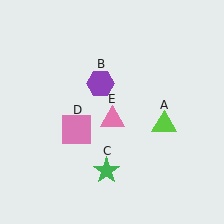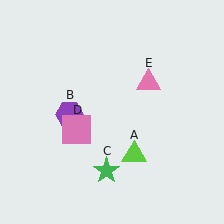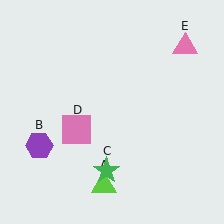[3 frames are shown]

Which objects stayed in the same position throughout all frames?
Green star (object C) and pink square (object D) remained stationary.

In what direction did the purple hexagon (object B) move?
The purple hexagon (object B) moved down and to the left.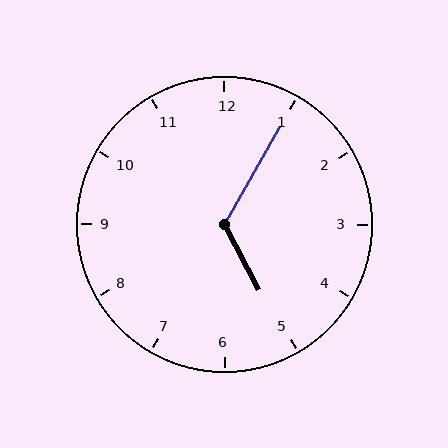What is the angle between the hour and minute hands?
Approximately 122 degrees.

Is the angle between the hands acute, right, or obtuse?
It is obtuse.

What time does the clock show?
5:05.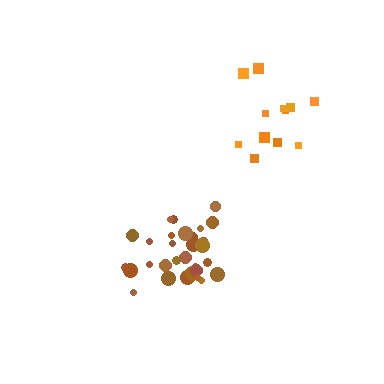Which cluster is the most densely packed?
Brown.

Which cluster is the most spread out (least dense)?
Orange.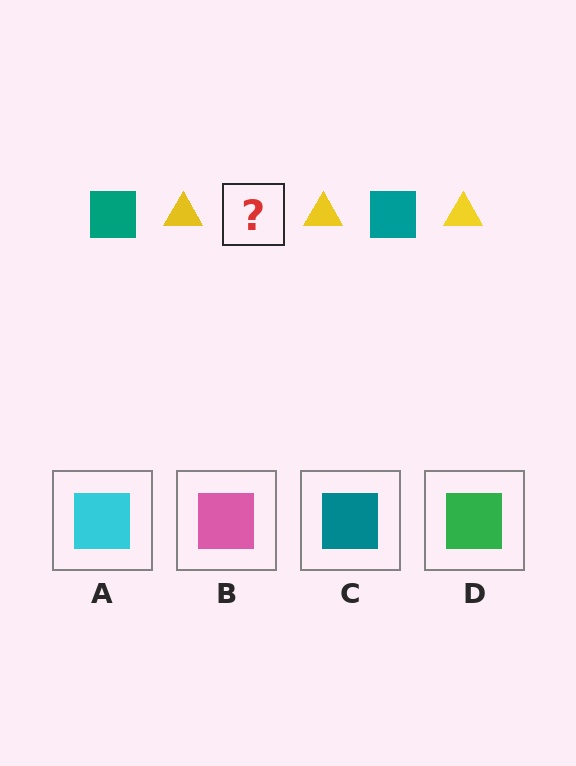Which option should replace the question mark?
Option C.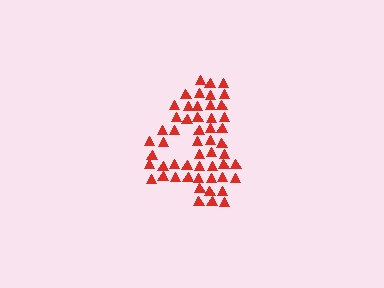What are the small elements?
The small elements are triangles.